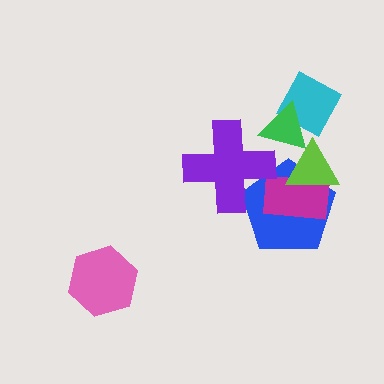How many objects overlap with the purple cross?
2 objects overlap with the purple cross.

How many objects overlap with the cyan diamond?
1 object overlaps with the cyan diamond.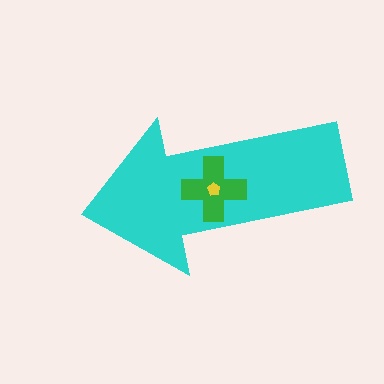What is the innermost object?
The yellow pentagon.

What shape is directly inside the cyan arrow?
The green cross.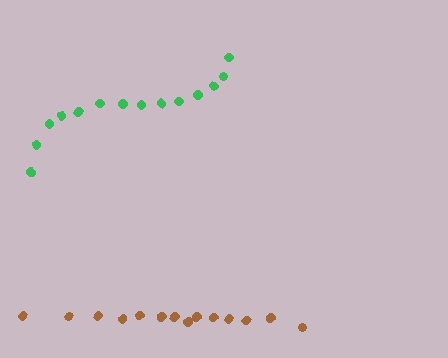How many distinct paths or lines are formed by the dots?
There are 2 distinct paths.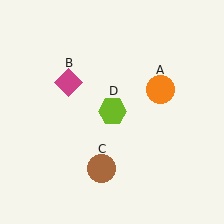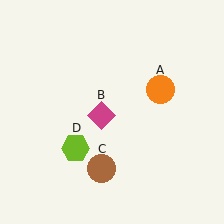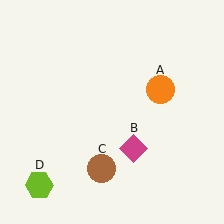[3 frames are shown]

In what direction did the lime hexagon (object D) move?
The lime hexagon (object D) moved down and to the left.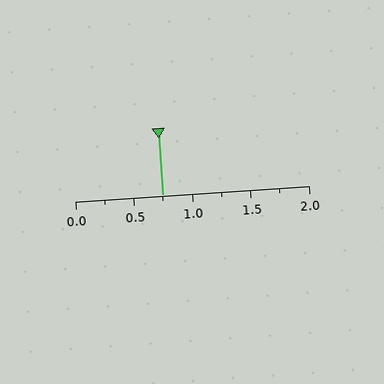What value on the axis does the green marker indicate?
The marker indicates approximately 0.75.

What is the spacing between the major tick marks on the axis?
The major ticks are spaced 0.5 apart.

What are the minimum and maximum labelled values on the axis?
The axis runs from 0.0 to 2.0.